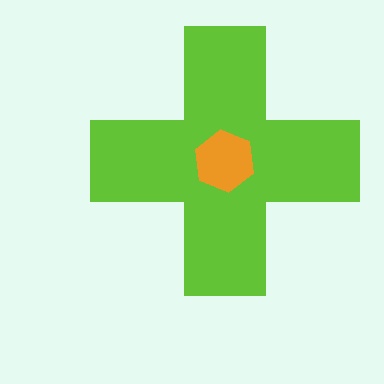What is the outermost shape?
The lime cross.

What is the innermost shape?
The orange hexagon.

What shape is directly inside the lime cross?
The orange hexagon.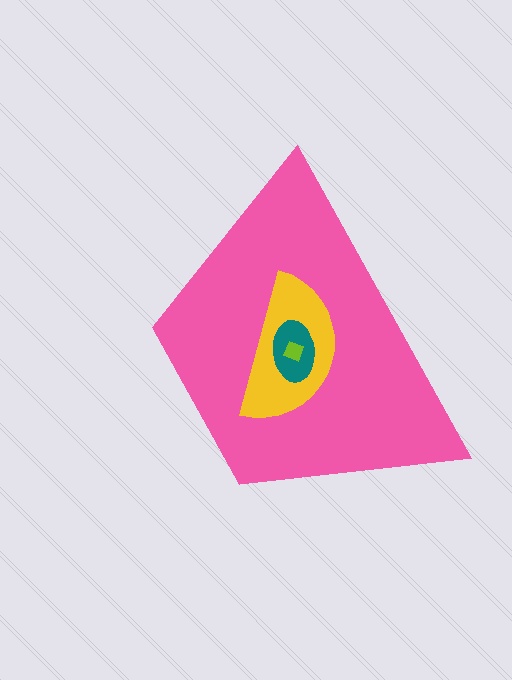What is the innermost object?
The lime square.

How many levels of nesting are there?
4.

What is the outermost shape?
The pink trapezoid.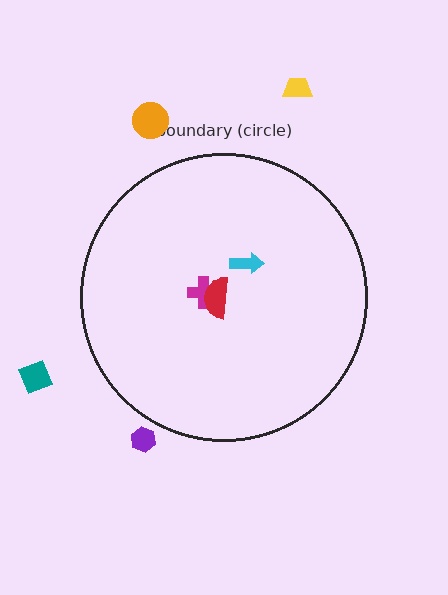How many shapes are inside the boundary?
3 inside, 4 outside.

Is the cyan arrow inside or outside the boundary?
Inside.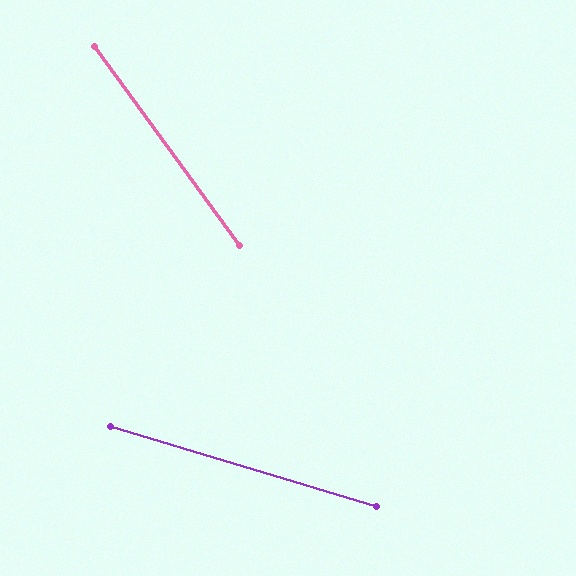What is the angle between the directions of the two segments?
Approximately 37 degrees.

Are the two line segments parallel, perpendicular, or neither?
Neither parallel nor perpendicular — they differ by about 37°.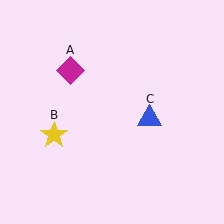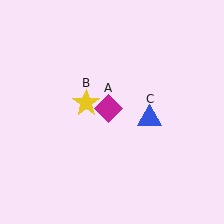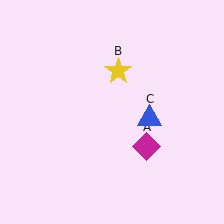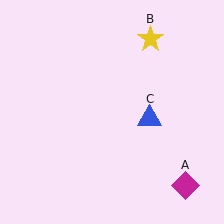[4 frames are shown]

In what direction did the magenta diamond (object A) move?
The magenta diamond (object A) moved down and to the right.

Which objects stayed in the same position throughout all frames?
Blue triangle (object C) remained stationary.